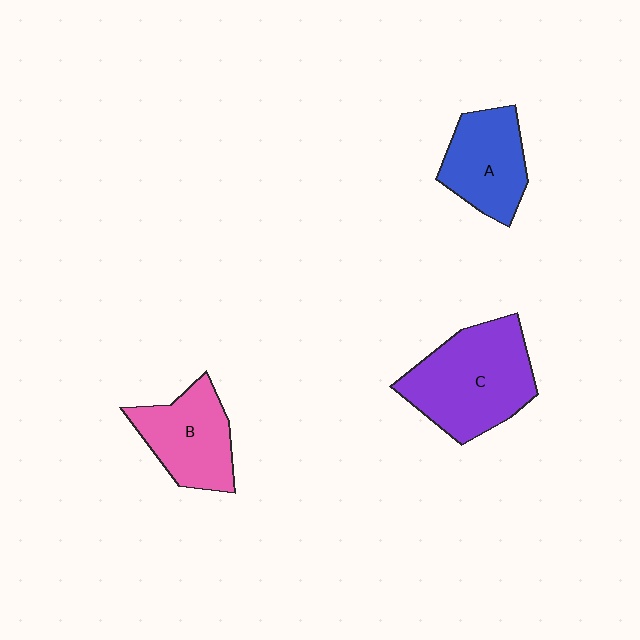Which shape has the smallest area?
Shape A (blue).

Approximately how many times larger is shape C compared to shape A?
Approximately 1.5 times.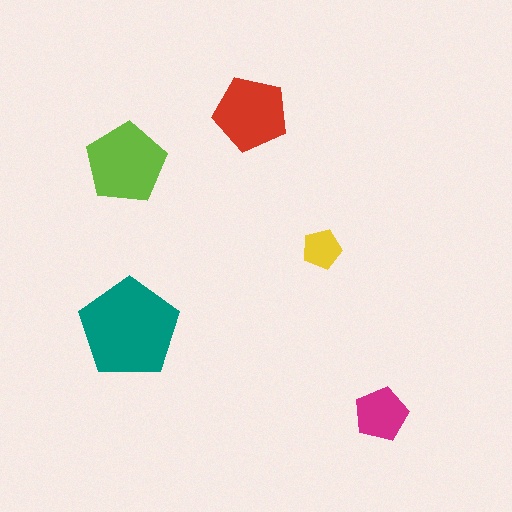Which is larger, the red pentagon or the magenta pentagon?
The red one.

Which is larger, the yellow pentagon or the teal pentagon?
The teal one.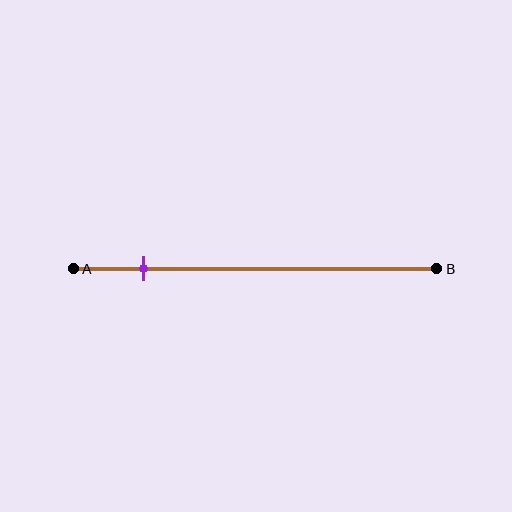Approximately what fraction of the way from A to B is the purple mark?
The purple mark is approximately 20% of the way from A to B.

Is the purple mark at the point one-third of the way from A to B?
No, the mark is at about 20% from A, not at the 33% one-third point.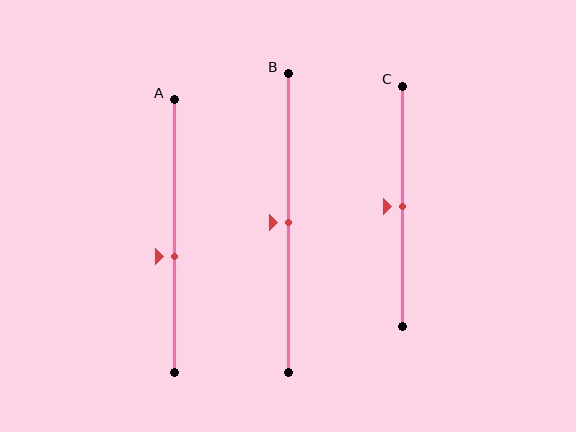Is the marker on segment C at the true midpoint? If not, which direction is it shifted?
Yes, the marker on segment C is at the true midpoint.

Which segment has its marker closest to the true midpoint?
Segment B has its marker closest to the true midpoint.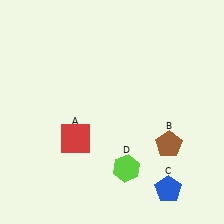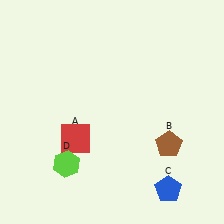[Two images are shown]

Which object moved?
The lime hexagon (D) moved left.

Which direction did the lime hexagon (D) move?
The lime hexagon (D) moved left.